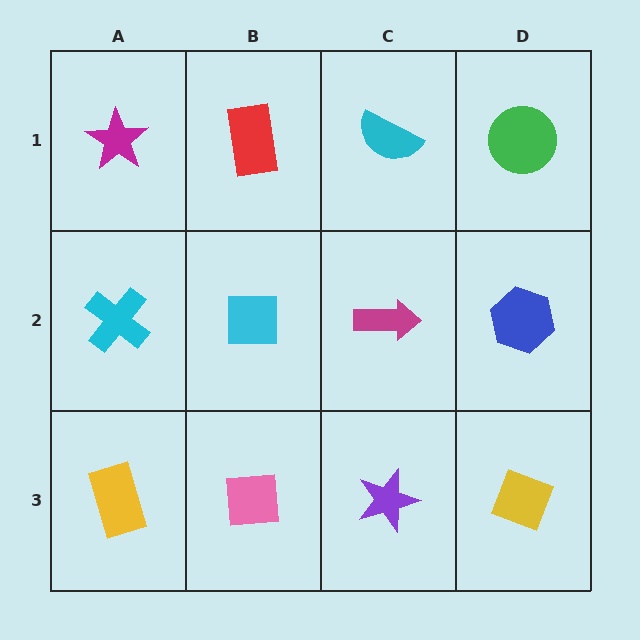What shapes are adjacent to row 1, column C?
A magenta arrow (row 2, column C), a red rectangle (row 1, column B), a green circle (row 1, column D).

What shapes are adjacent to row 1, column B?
A cyan square (row 2, column B), a magenta star (row 1, column A), a cyan semicircle (row 1, column C).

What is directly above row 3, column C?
A magenta arrow.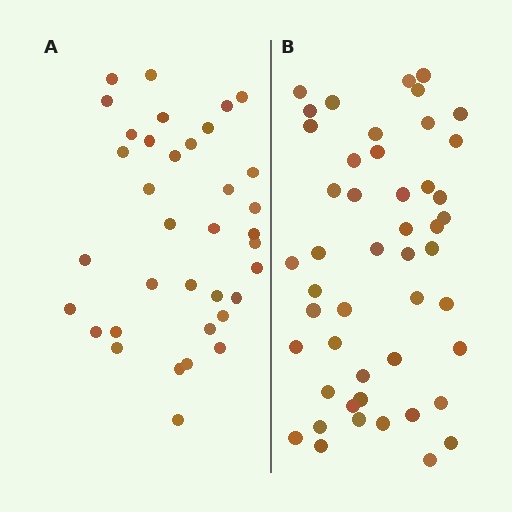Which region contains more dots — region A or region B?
Region B (the right region) has more dots.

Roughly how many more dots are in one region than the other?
Region B has roughly 12 or so more dots than region A.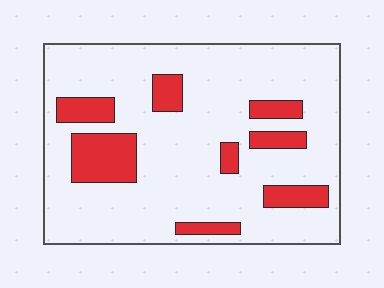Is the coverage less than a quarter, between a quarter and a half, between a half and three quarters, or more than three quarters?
Less than a quarter.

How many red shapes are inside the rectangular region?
8.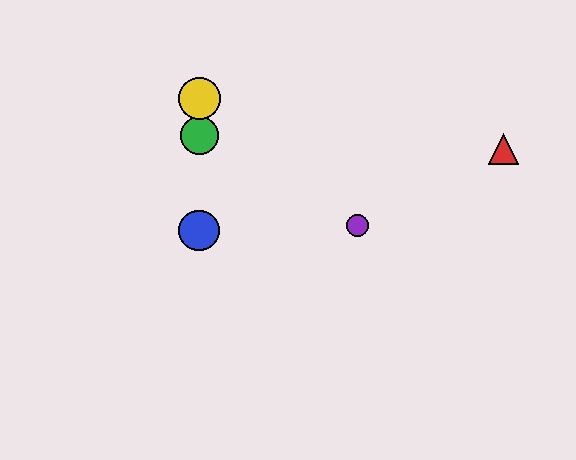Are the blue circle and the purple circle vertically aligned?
No, the blue circle is at x≈199 and the purple circle is at x≈357.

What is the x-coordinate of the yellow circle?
The yellow circle is at x≈199.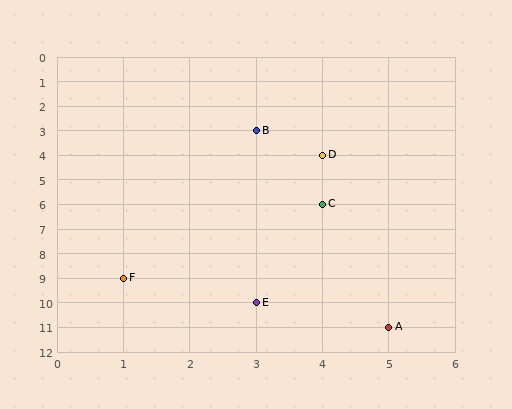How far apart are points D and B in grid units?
Points D and B are 1 column and 1 row apart (about 1.4 grid units diagonally).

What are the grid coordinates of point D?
Point D is at grid coordinates (4, 4).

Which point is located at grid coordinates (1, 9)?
Point F is at (1, 9).